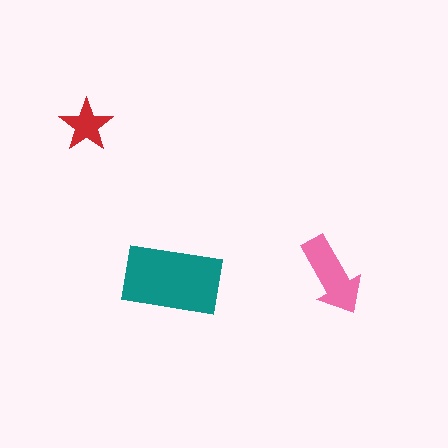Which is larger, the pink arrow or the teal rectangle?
The teal rectangle.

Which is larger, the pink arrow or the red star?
The pink arrow.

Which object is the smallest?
The red star.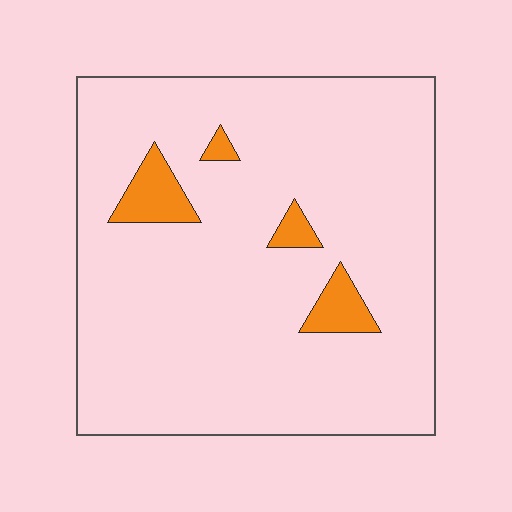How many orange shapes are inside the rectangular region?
4.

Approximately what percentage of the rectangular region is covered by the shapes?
Approximately 5%.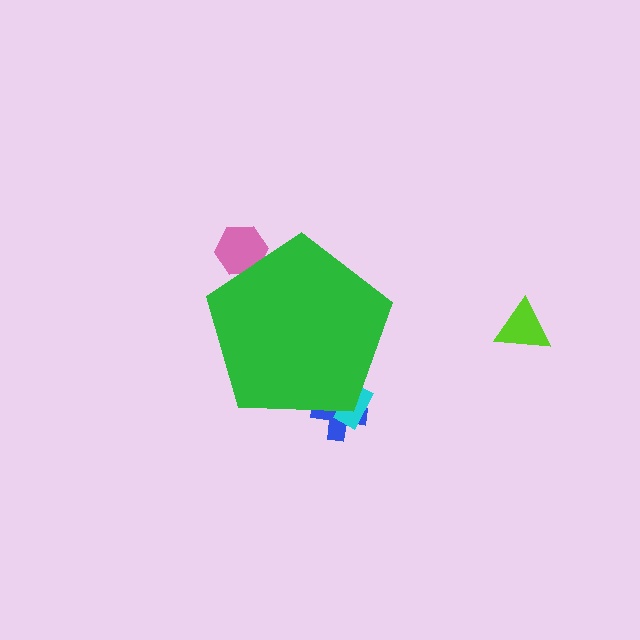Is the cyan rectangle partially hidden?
Yes, the cyan rectangle is partially hidden behind the green pentagon.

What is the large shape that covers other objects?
A green pentagon.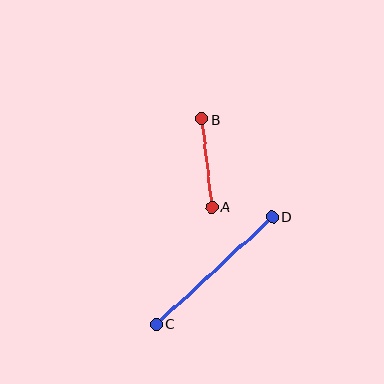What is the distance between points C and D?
The distance is approximately 158 pixels.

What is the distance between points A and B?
The distance is approximately 88 pixels.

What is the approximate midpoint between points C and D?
The midpoint is at approximately (214, 271) pixels.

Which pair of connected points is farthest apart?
Points C and D are farthest apart.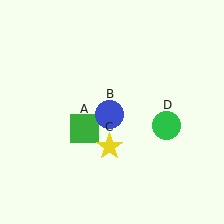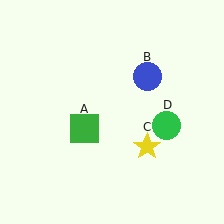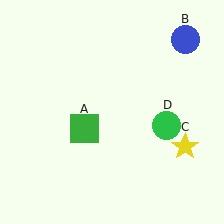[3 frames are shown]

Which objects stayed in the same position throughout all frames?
Green square (object A) and green circle (object D) remained stationary.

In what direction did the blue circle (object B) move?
The blue circle (object B) moved up and to the right.